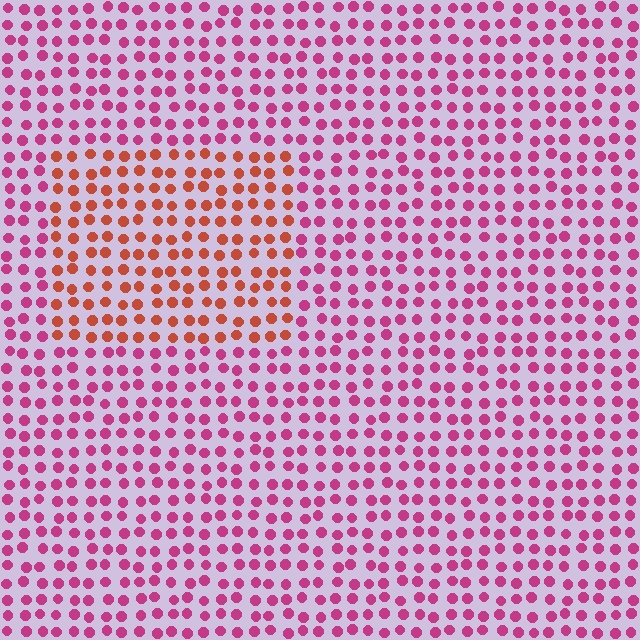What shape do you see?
I see a rectangle.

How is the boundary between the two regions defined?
The boundary is defined purely by a slight shift in hue (about 42 degrees). Spacing, size, and orientation are identical on both sides.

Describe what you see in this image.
The image is filled with small magenta elements in a uniform arrangement. A rectangle-shaped region is visible where the elements are tinted to a slightly different hue, forming a subtle color boundary.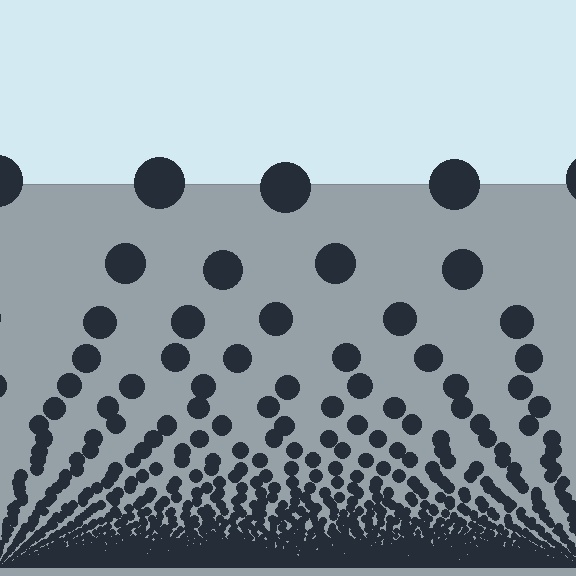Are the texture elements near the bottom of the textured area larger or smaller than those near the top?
Smaller. The gradient is inverted — elements near the bottom are smaller and denser.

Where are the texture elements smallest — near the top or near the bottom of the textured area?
Near the bottom.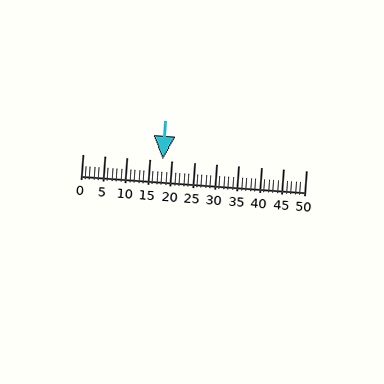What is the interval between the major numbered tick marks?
The major tick marks are spaced 5 units apart.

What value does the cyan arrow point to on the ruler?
The cyan arrow points to approximately 18.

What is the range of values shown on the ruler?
The ruler shows values from 0 to 50.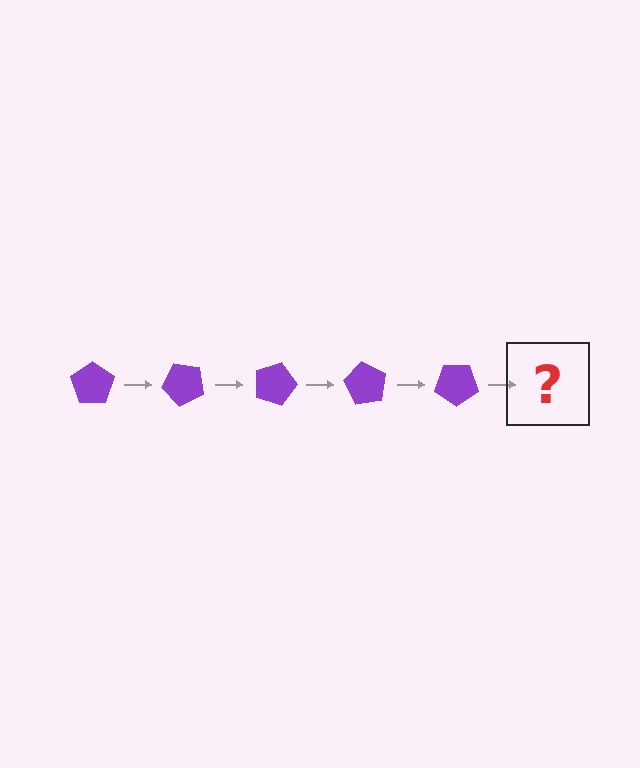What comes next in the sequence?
The next element should be a purple pentagon rotated 225 degrees.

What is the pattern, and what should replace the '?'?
The pattern is that the pentagon rotates 45 degrees each step. The '?' should be a purple pentagon rotated 225 degrees.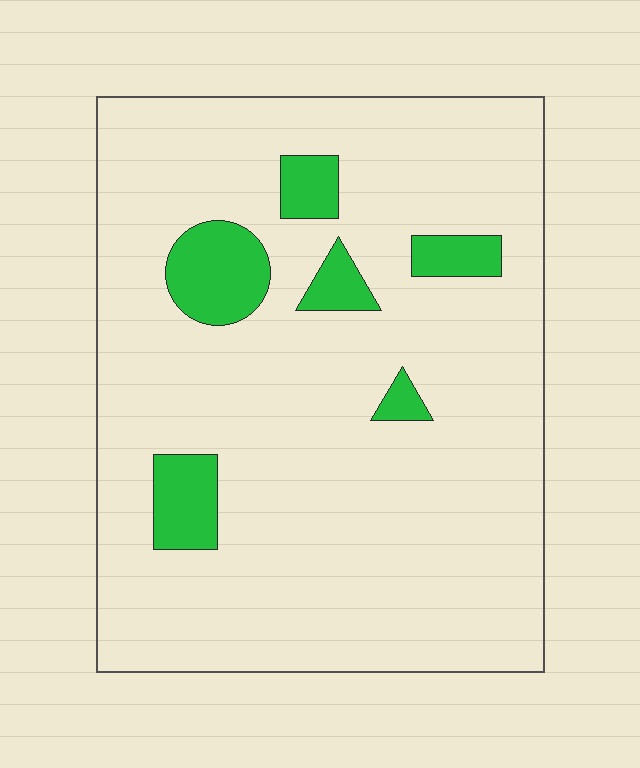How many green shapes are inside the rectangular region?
6.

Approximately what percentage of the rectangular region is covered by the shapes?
Approximately 10%.